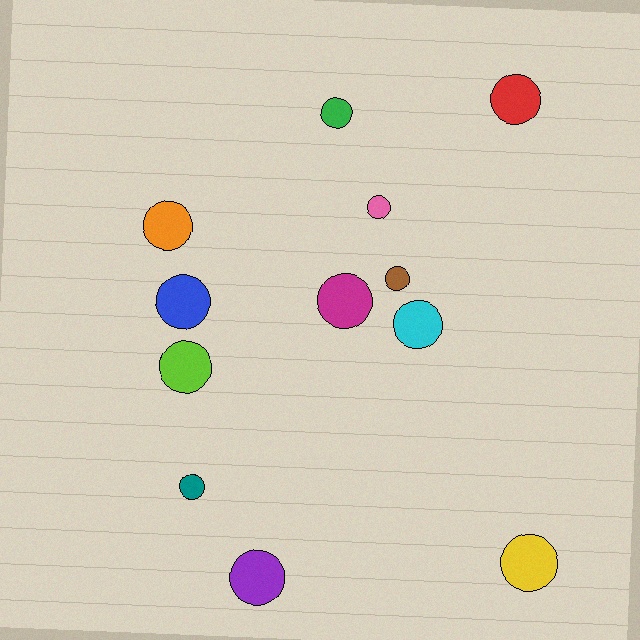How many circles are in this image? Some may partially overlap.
There are 12 circles.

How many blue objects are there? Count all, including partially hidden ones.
There is 1 blue object.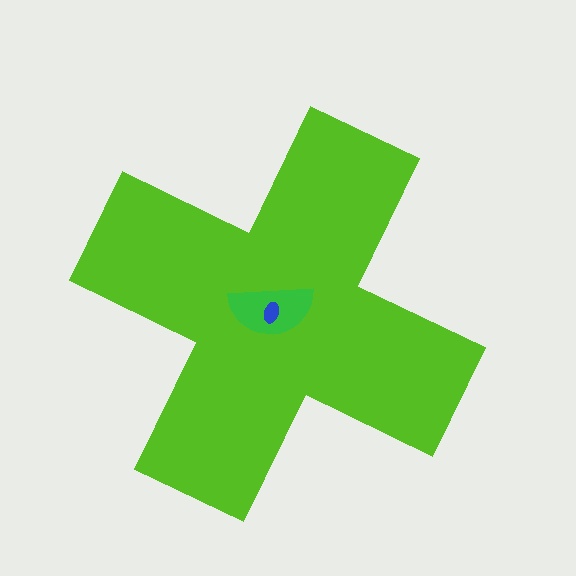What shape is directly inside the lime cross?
The green semicircle.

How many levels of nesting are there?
3.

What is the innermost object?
The blue ellipse.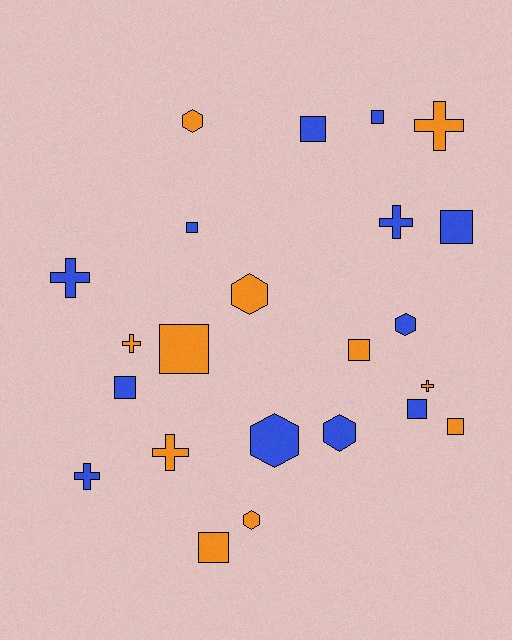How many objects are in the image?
There are 23 objects.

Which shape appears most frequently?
Square, with 10 objects.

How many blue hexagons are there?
There are 3 blue hexagons.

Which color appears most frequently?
Blue, with 12 objects.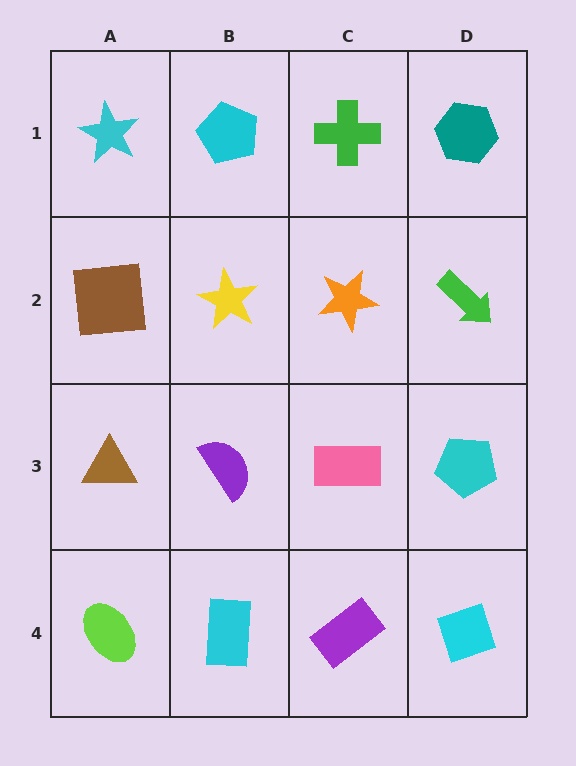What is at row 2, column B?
A yellow star.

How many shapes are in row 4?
4 shapes.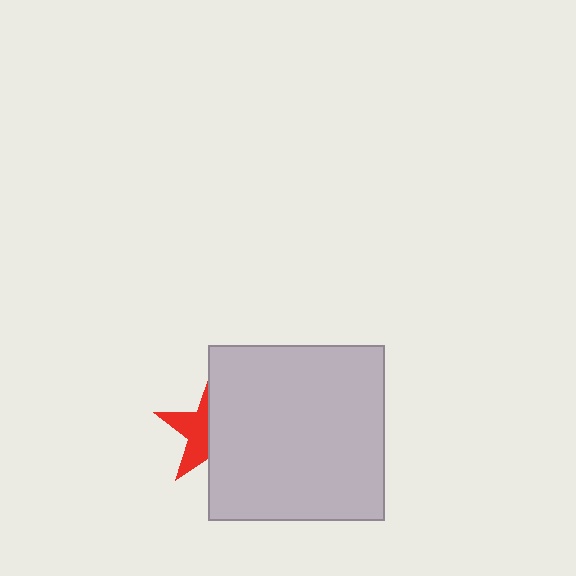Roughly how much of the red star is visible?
A small part of it is visible (roughly 43%).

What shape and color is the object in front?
The object in front is a light gray square.